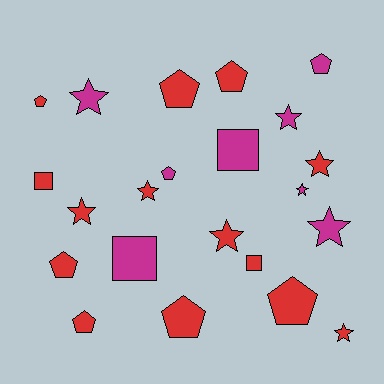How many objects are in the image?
There are 22 objects.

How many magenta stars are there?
There are 4 magenta stars.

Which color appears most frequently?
Red, with 14 objects.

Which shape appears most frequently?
Pentagon, with 9 objects.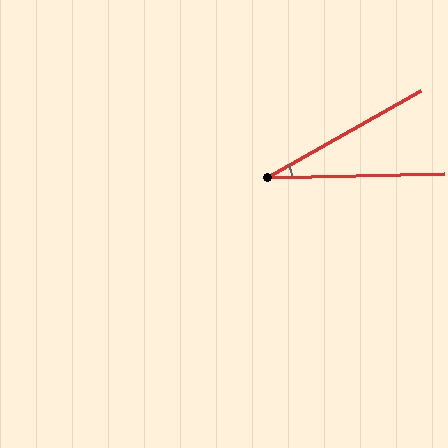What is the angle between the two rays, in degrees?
Approximately 28 degrees.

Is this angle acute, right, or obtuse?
It is acute.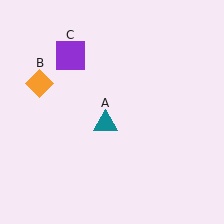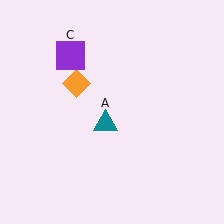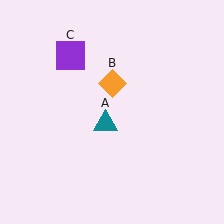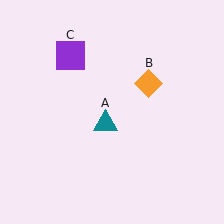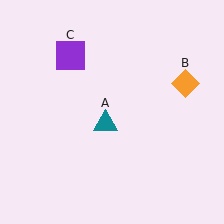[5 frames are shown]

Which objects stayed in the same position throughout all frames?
Teal triangle (object A) and purple square (object C) remained stationary.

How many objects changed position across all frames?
1 object changed position: orange diamond (object B).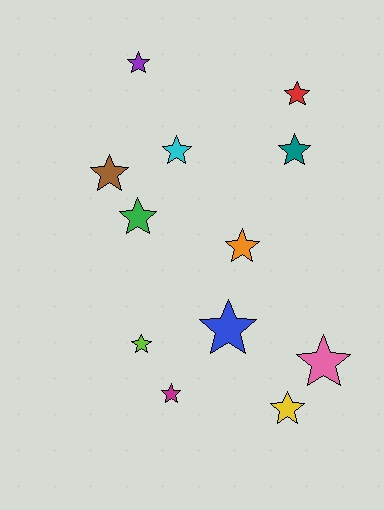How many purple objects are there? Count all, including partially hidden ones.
There is 1 purple object.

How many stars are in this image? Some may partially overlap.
There are 12 stars.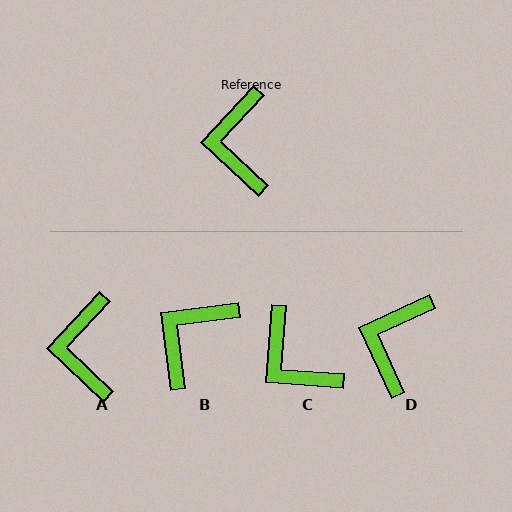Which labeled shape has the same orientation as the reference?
A.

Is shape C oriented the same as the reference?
No, it is off by about 39 degrees.